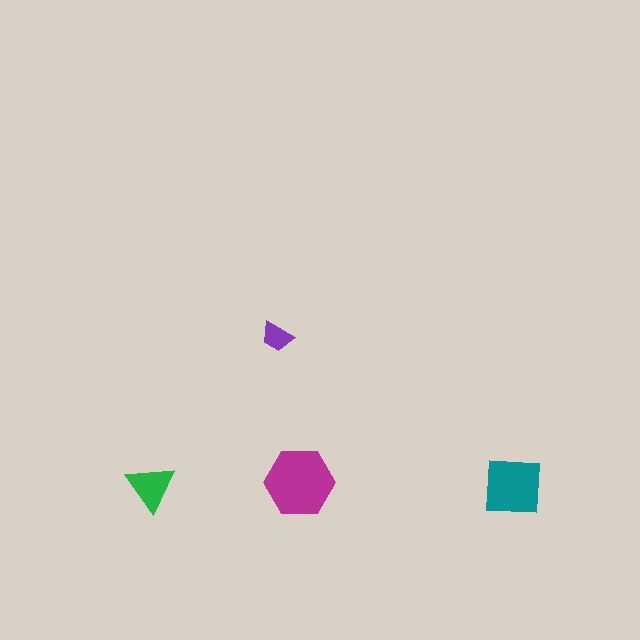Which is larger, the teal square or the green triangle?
The teal square.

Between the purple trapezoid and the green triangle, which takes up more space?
The green triangle.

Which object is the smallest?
The purple trapezoid.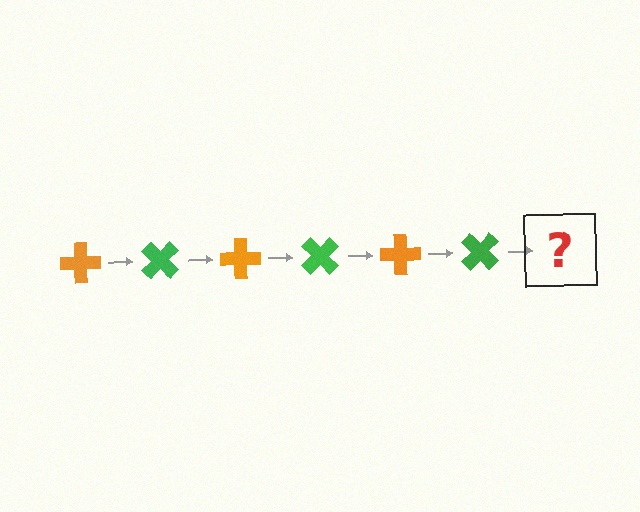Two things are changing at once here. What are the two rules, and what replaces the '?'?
The two rules are that it rotates 45 degrees each step and the color cycles through orange and green. The '?' should be an orange cross, rotated 270 degrees from the start.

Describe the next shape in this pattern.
It should be an orange cross, rotated 270 degrees from the start.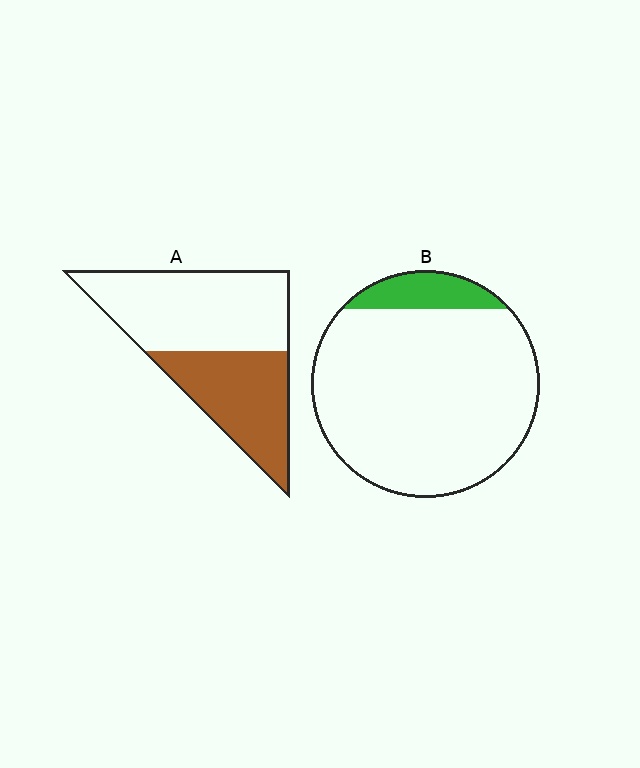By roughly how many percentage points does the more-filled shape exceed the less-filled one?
By roughly 30 percentage points (A over B).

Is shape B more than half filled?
No.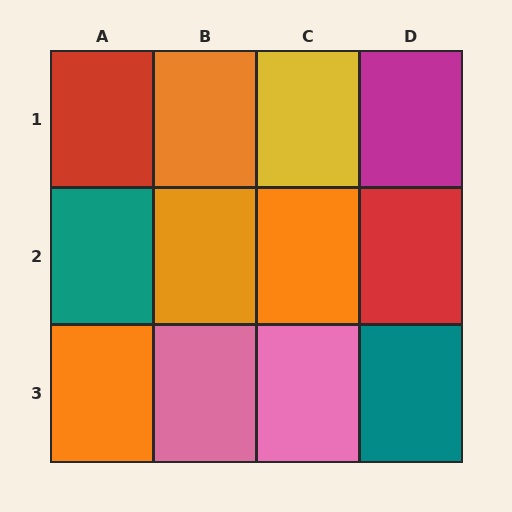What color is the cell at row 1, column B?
Orange.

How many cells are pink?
2 cells are pink.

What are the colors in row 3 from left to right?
Orange, pink, pink, teal.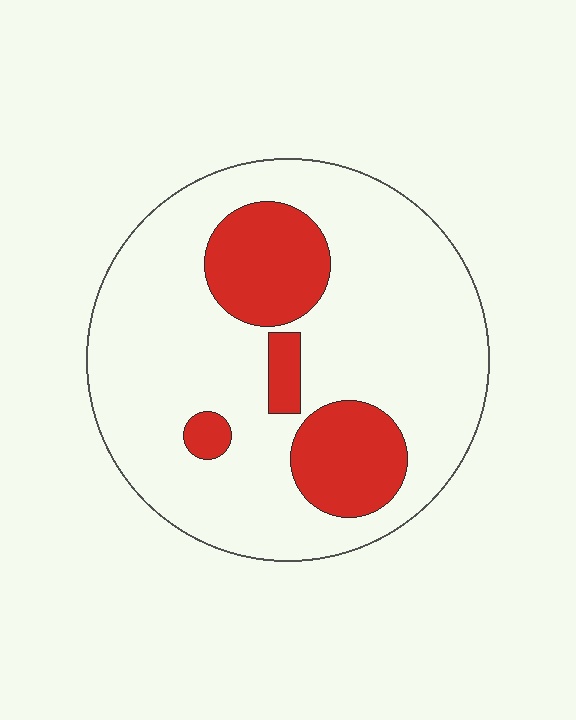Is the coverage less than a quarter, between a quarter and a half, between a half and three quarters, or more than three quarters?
Less than a quarter.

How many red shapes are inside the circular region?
4.